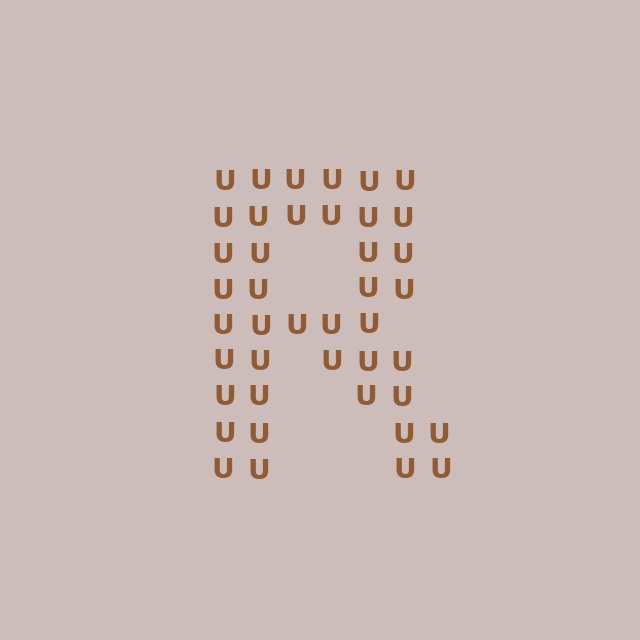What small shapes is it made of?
It is made of small letter U's.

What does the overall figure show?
The overall figure shows the letter R.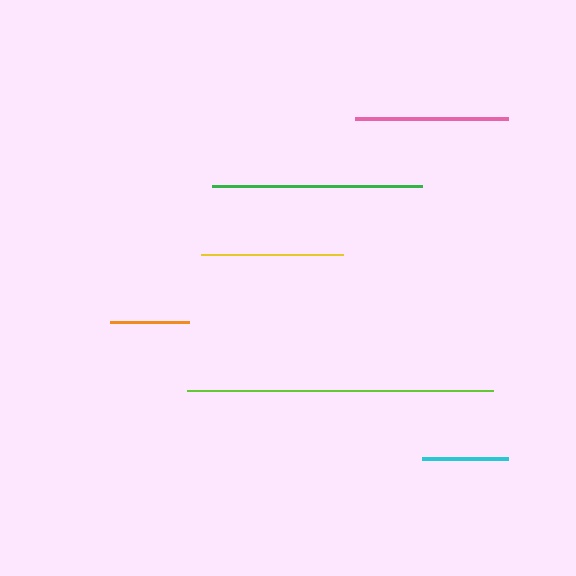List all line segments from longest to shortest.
From longest to shortest: lime, green, pink, yellow, cyan, orange.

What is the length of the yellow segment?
The yellow segment is approximately 142 pixels long.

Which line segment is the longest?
The lime line is the longest at approximately 306 pixels.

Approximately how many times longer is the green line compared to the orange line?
The green line is approximately 2.7 times the length of the orange line.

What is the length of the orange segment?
The orange segment is approximately 79 pixels long.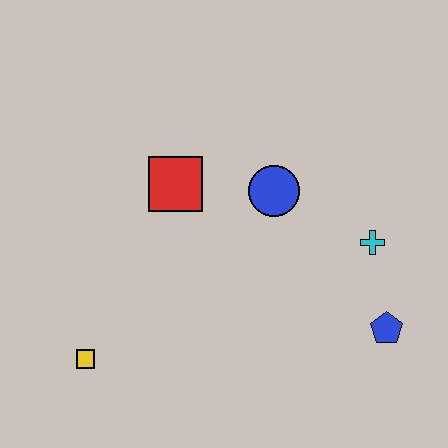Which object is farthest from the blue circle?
The yellow square is farthest from the blue circle.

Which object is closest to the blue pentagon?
The cyan cross is closest to the blue pentagon.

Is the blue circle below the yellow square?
No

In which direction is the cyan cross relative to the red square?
The cyan cross is to the right of the red square.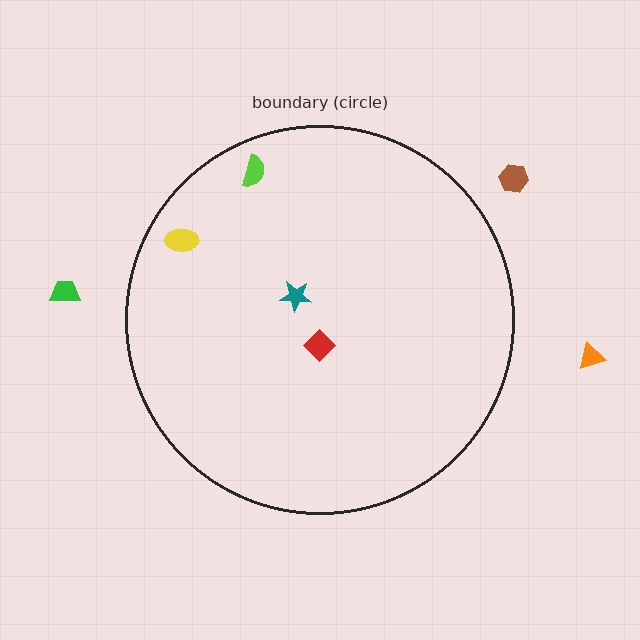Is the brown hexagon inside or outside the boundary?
Outside.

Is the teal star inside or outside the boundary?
Inside.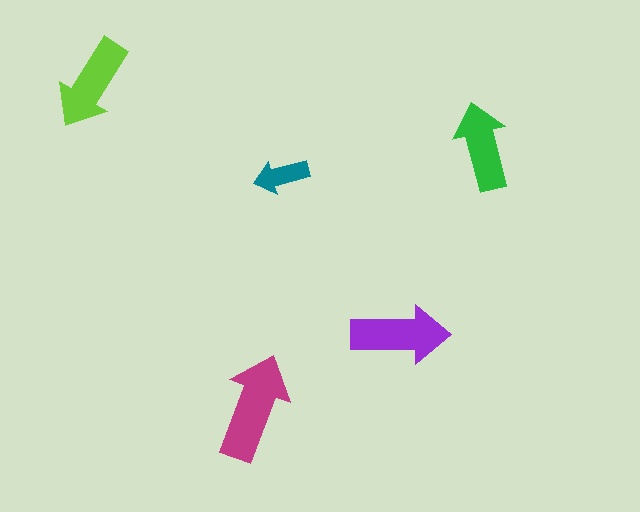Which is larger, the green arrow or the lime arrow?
The lime one.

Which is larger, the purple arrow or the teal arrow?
The purple one.